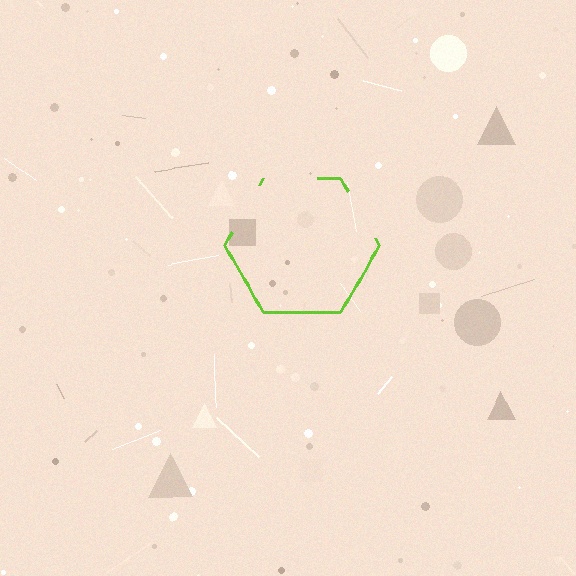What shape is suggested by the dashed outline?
The dashed outline suggests a hexagon.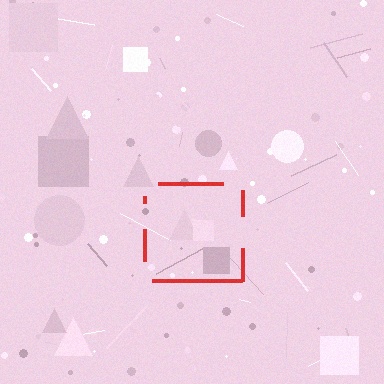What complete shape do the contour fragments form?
The contour fragments form a square.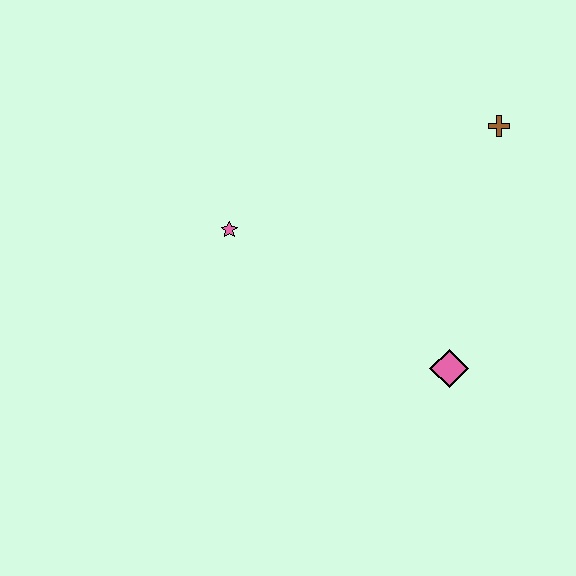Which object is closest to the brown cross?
The pink diamond is closest to the brown cross.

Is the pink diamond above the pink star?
No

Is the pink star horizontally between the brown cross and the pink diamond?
No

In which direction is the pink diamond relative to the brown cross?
The pink diamond is below the brown cross.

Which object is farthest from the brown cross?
The pink star is farthest from the brown cross.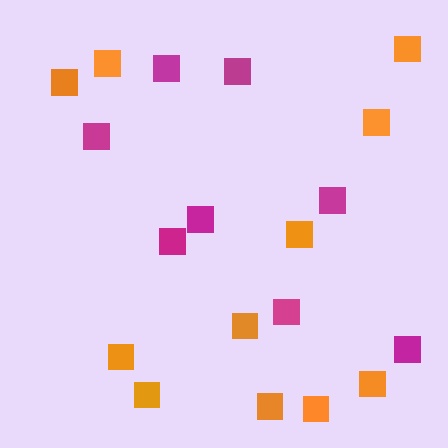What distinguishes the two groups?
There are 2 groups: one group of orange squares (11) and one group of magenta squares (8).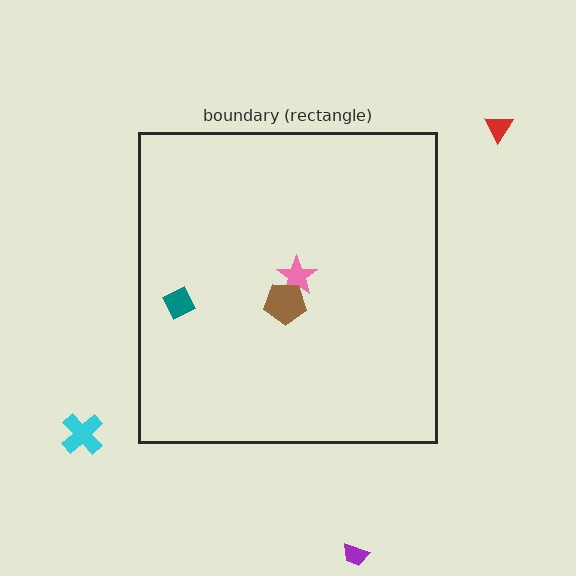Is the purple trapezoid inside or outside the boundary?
Outside.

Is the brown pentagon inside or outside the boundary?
Inside.